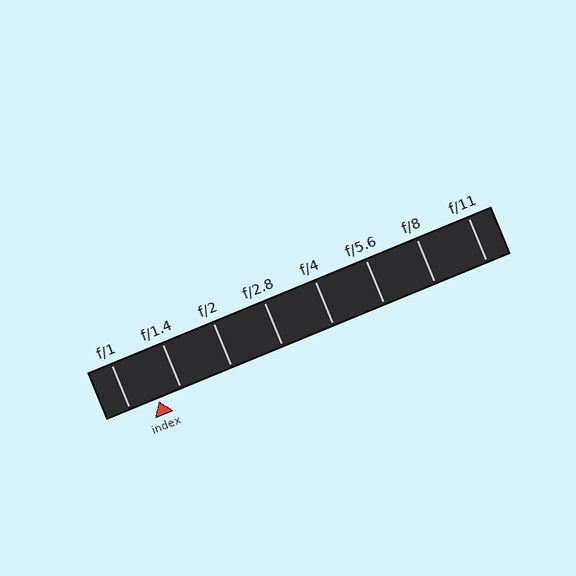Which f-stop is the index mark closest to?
The index mark is closest to f/1.4.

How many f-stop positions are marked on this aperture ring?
There are 8 f-stop positions marked.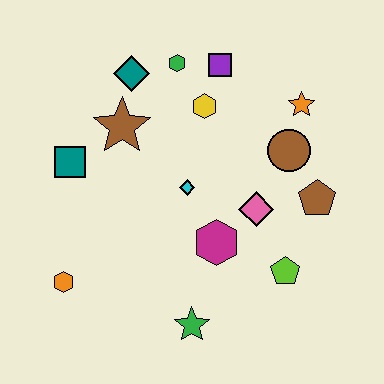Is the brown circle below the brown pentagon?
No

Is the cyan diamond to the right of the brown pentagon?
No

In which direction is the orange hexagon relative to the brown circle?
The orange hexagon is to the left of the brown circle.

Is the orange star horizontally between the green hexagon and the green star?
No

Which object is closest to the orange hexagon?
The teal square is closest to the orange hexagon.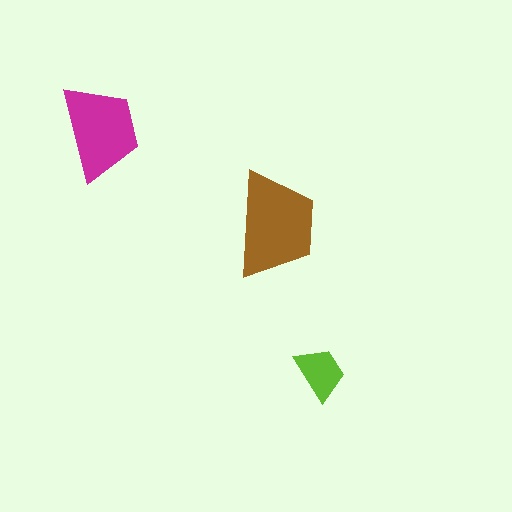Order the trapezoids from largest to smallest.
the brown one, the magenta one, the lime one.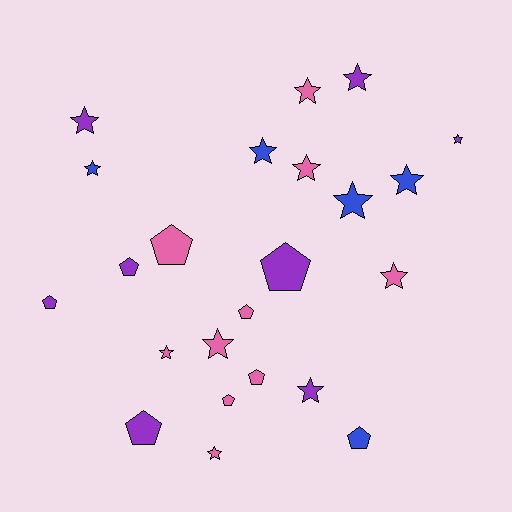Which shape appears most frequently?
Star, with 14 objects.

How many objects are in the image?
There are 23 objects.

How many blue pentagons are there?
There is 1 blue pentagon.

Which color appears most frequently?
Pink, with 10 objects.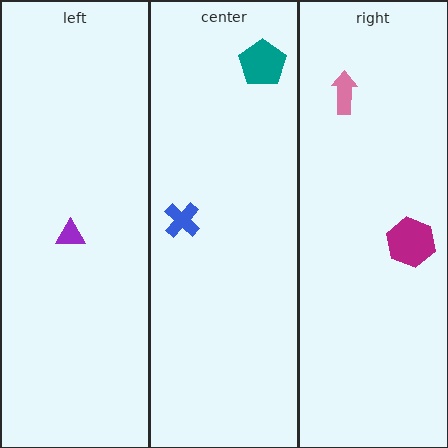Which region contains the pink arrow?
The right region.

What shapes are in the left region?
The purple triangle.